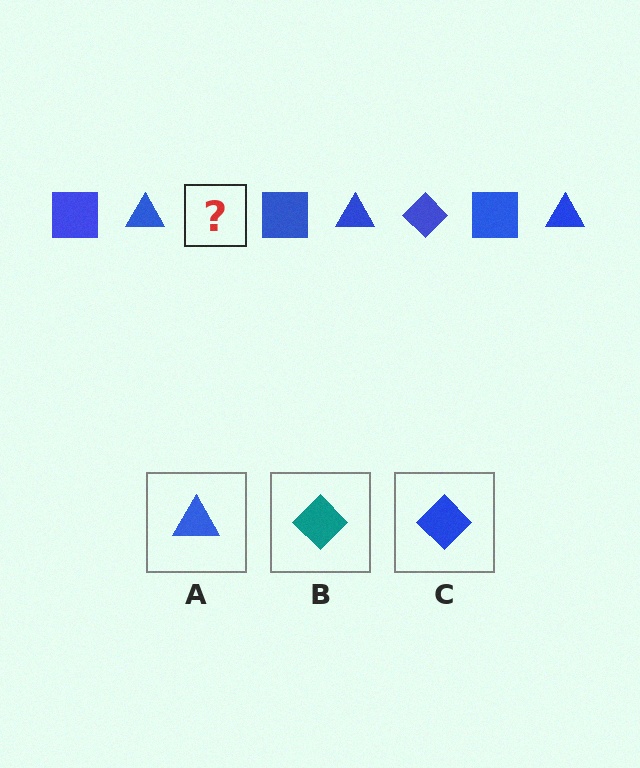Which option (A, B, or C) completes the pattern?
C.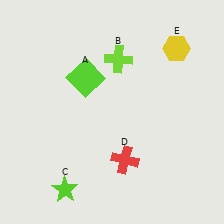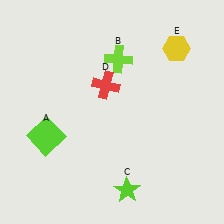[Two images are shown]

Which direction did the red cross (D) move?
The red cross (D) moved up.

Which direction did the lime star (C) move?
The lime star (C) moved right.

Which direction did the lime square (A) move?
The lime square (A) moved down.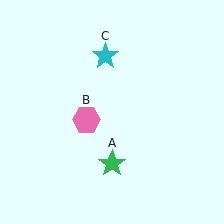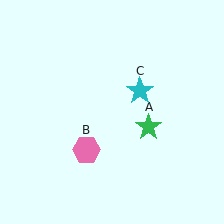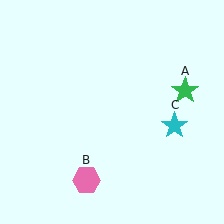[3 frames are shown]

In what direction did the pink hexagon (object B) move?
The pink hexagon (object B) moved down.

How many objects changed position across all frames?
3 objects changed position: green star (object A), pink hexagon (object B), cyan star (object C).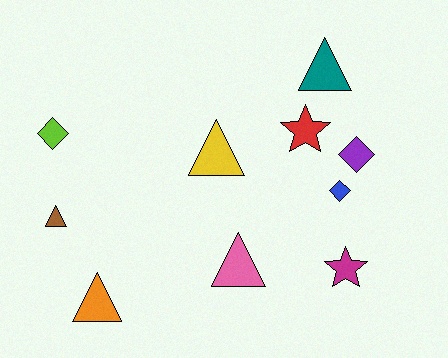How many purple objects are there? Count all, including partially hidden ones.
There is 1 purple object.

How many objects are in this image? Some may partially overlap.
There are 10 objects.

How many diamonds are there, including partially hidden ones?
There are 3 diamonds.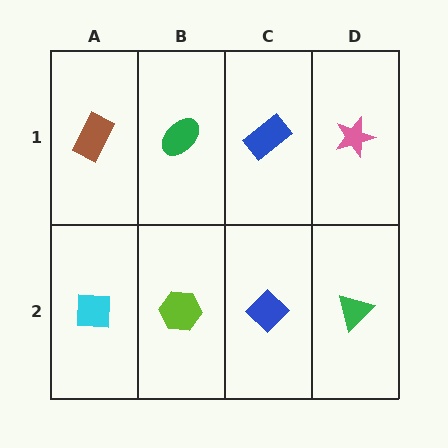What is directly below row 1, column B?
A lime hexagon.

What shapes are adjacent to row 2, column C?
A blue rectangle (row 1, column C), a lime hexagon (row 2, column B), a green triangle (row 2, column D).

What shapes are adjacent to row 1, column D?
A green triangle (row 2, column D), a blue rectangle (row 1, column C).